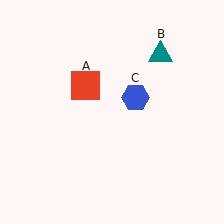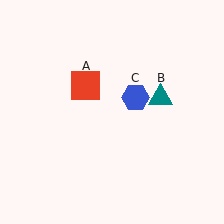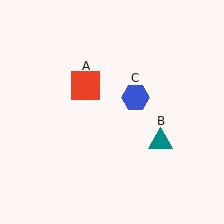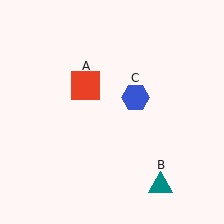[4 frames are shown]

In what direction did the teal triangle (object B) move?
The teal triangle (object B) moved down.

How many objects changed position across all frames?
1 object changed position: teal triangle (object B).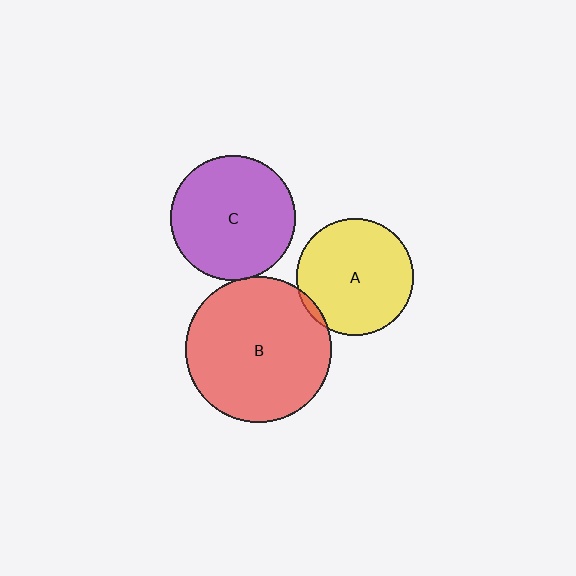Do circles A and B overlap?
Yes.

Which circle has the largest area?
Circle B (red).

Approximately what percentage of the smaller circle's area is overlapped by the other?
Approximately 5%.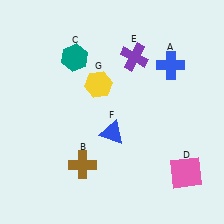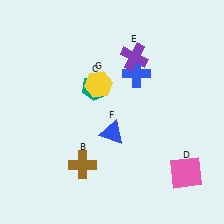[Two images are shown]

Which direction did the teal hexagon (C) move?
The teal hexagon (C) moved down.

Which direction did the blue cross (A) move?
The blue cross (A) moved left.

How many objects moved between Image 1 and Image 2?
2 objects moved between the two images.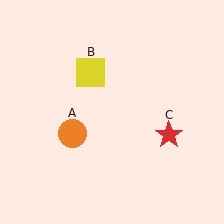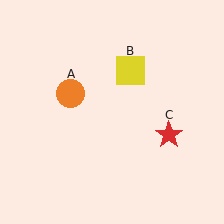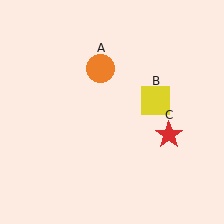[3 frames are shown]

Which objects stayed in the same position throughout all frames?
Red star (object C) remained stationary.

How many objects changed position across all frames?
2 objects changed position: orange circle (object A), yellow square (object B).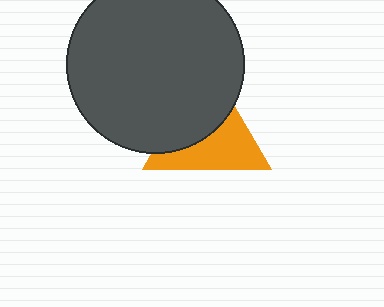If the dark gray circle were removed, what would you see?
You would see the complete orange triangle.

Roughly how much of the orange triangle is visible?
About half of it is visible (roughly 50%).